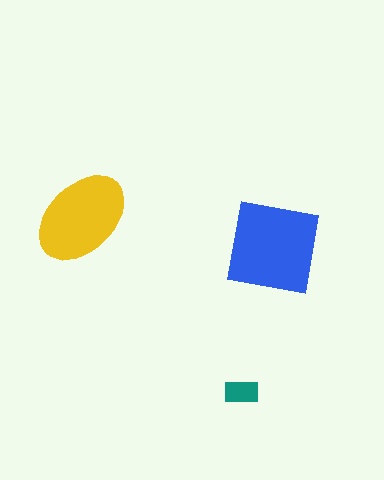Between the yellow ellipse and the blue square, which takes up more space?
The blue square.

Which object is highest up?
The yellow ellipse is topmost.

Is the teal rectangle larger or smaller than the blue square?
Smaller.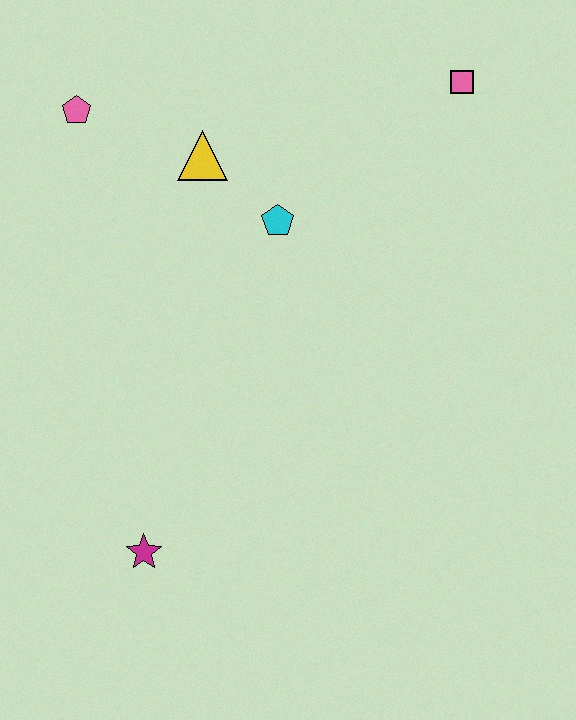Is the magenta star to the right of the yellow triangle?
No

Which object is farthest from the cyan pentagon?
The magenta star is farthest from the cyan pentagon.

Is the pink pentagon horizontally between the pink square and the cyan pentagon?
No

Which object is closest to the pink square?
The cyan pentagon is closest to the pink square.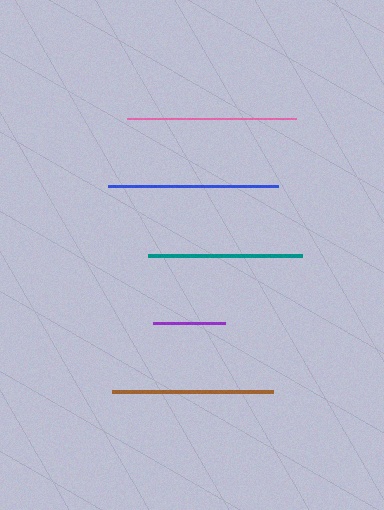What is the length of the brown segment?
The brown segment is approximately 161 pixels long.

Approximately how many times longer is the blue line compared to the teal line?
The blue line is approximately 1.1 times the length of the teal line.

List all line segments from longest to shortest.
From longest to shortest: blue, pink, brown, teal, purple.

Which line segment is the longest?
The blue line is the longest at approximately 170 pixels.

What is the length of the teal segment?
The teal segment is approximately 154 pixels long.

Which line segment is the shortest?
The purple line is the shortest at approximately 72 pixels.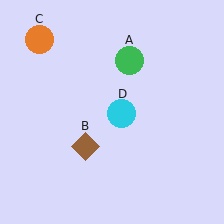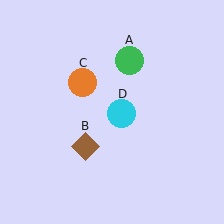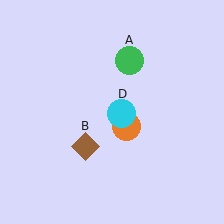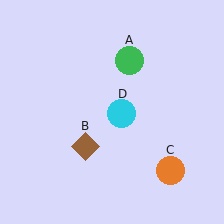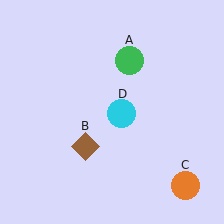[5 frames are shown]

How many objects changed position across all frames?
1 object changed position: orange circle (object C).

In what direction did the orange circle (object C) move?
The orange circle (object C) moved down and to the right.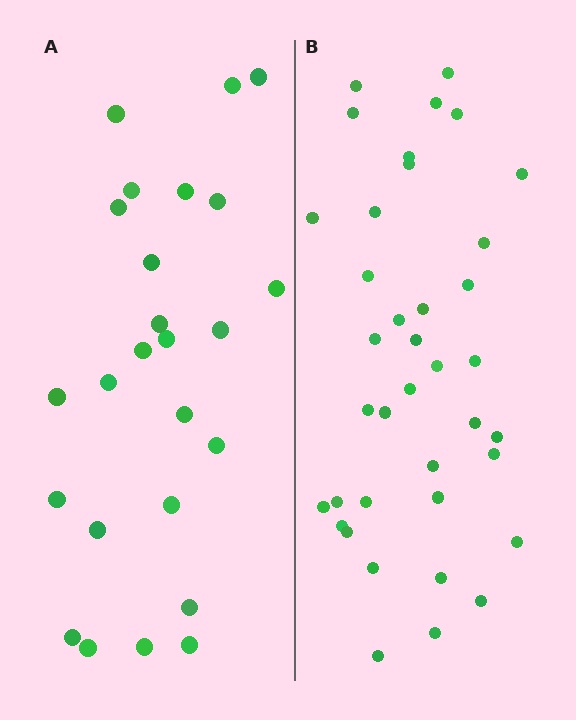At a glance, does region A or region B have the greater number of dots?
Region B (the right region) has more dots.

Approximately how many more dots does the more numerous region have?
Region B has approximately 15 more dots than region A.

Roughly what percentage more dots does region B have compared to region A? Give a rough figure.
About 50% more.